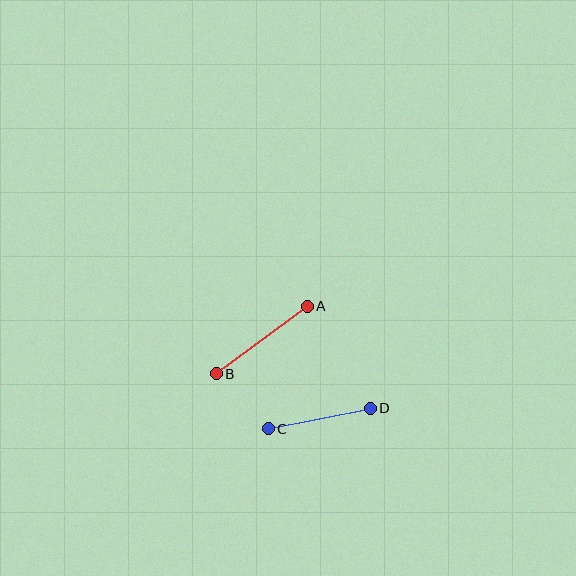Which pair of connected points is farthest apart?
Points A and B are farthest apart.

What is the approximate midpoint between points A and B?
The midpoint is at approximately (262, 340) pixels.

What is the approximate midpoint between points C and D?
The midpoint is at approximately (319, 419) pixels.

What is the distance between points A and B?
The distance is approximately 114 pixels.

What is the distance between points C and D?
The distance is approximately 104 pixels.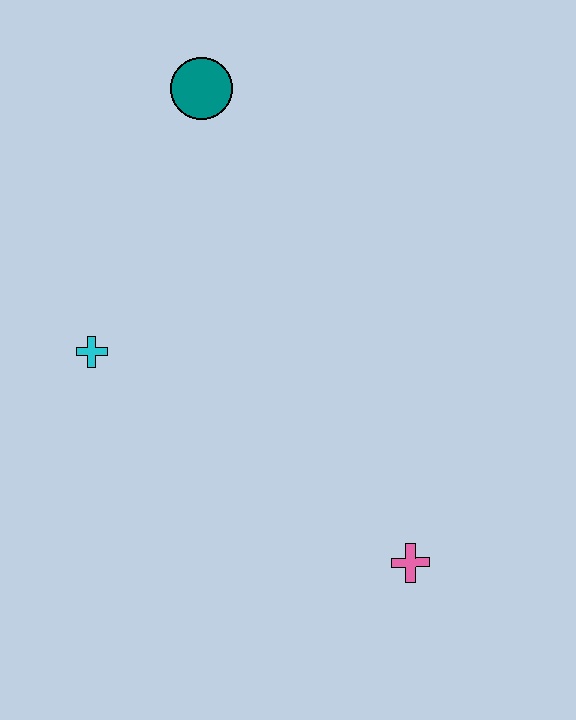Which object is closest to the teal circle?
The cyan cross is closest to the teal circle.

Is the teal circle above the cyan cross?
Yes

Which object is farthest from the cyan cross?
The pink cross is farthest from the cyan cross.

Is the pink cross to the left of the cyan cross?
No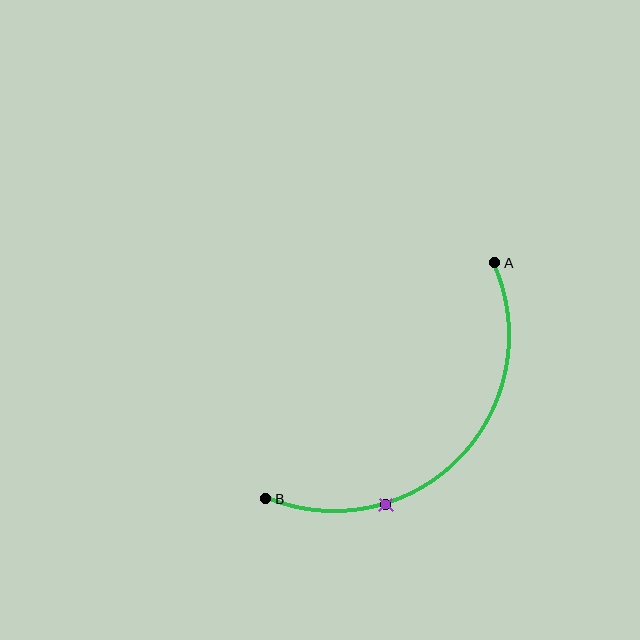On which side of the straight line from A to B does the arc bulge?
The arc bulges below and to the right of the straight line connecting A and B.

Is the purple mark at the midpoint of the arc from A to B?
No. The purple mark lies on the arc but is closer to endpoint B. The arc midpoint would be at the point on the curve equidistant along the arc from both A and B.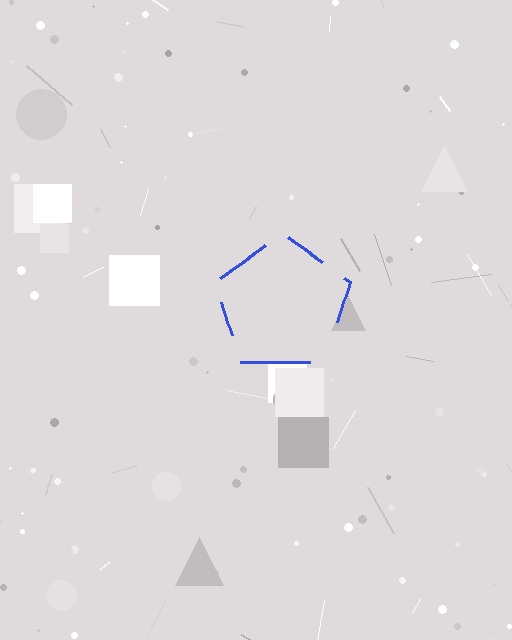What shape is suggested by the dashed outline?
The dashed outline suggests a pentagon.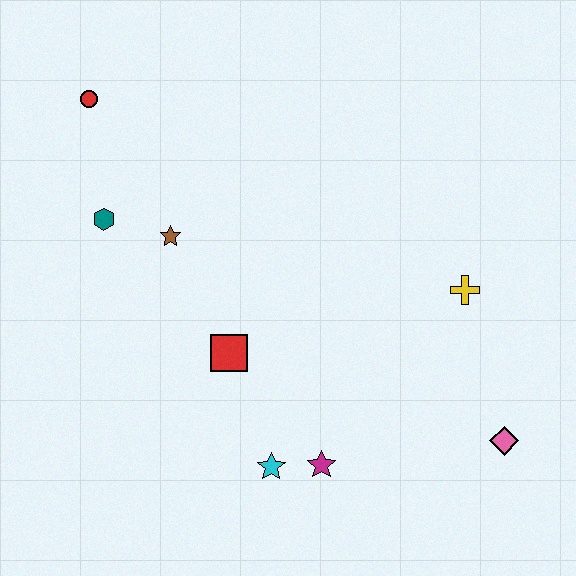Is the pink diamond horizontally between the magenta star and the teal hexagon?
No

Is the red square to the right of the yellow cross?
No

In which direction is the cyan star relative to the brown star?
The cyan star is below the brown star.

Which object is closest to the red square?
The cyan star is closest to the red square.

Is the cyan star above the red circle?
No